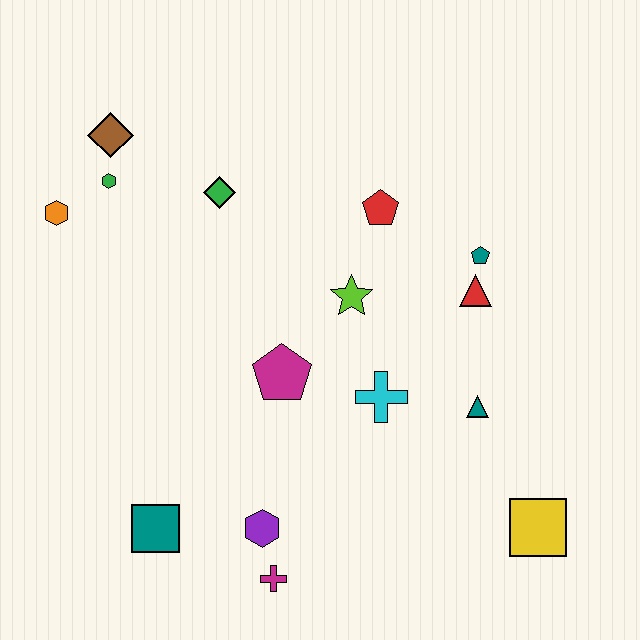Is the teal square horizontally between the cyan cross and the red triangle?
No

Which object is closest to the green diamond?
The green hexagon is closest to the green diamond.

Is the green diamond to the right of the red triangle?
No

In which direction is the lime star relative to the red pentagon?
The lime star is below the red pentagon.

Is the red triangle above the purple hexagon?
Yes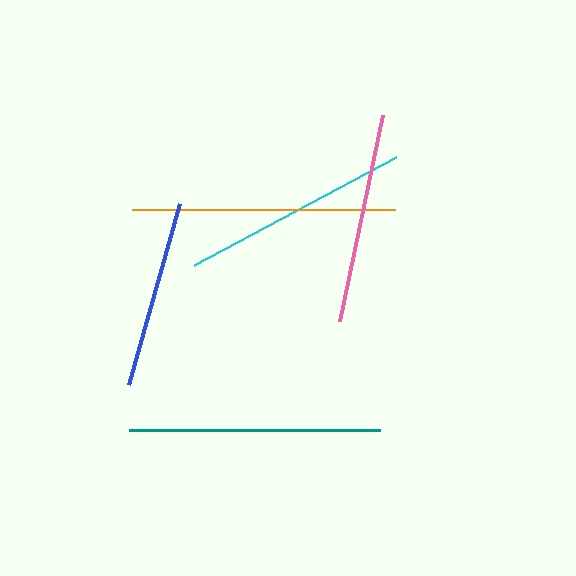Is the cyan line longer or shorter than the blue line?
The cyan line is longer than the blue line.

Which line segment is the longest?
The orange line is the longest at approximately 263 pixels.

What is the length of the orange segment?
The orange segment is approximately 263 pixels long.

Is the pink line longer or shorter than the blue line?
The pink line is longer than the blue line.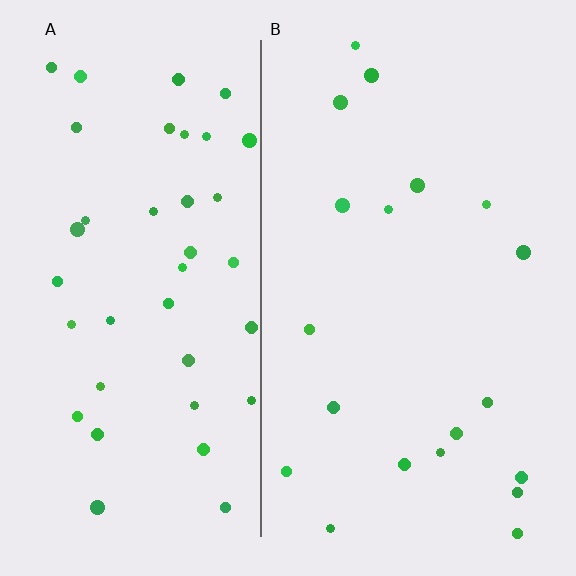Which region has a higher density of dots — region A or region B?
A (the left).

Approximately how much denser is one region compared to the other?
Approximately 2.0× — region A over region B.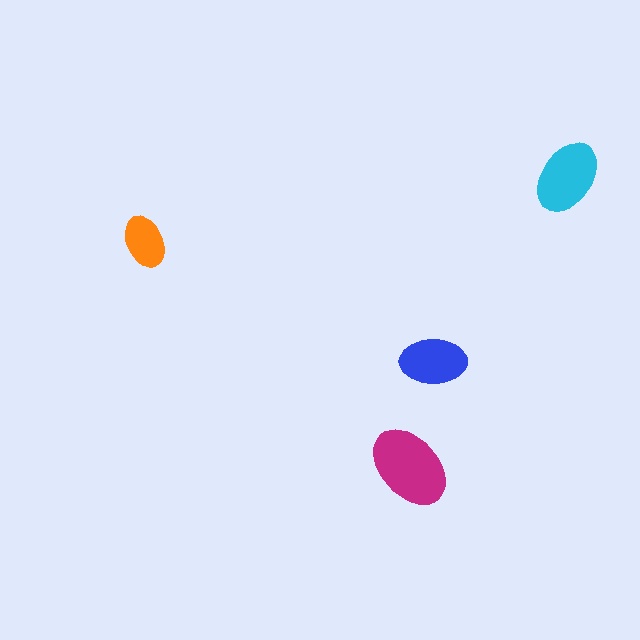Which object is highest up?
The cyan ellipse is topmost.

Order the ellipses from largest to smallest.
the magenta one, the cyan one, the blue one, the orange one.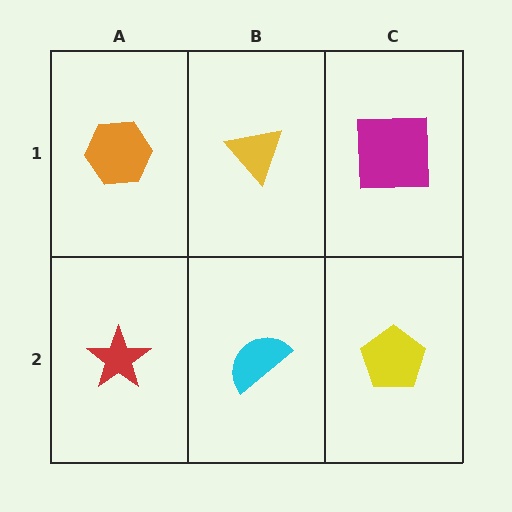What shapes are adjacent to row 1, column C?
A yellow pentagon (row 2, column C), a yellow triangle (row 1, column B).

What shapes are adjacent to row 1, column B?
A cyan semicircle (row 2, column B), an orange hexagon (row 1, column A), a magenta square (row 1, column C).